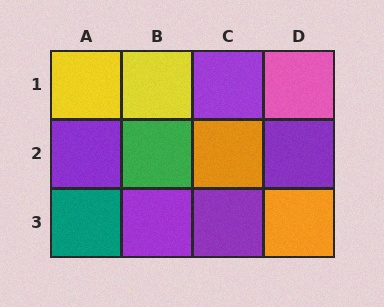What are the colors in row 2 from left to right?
Purple, green, orange, purple.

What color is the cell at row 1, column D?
Pink.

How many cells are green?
1 cell is green.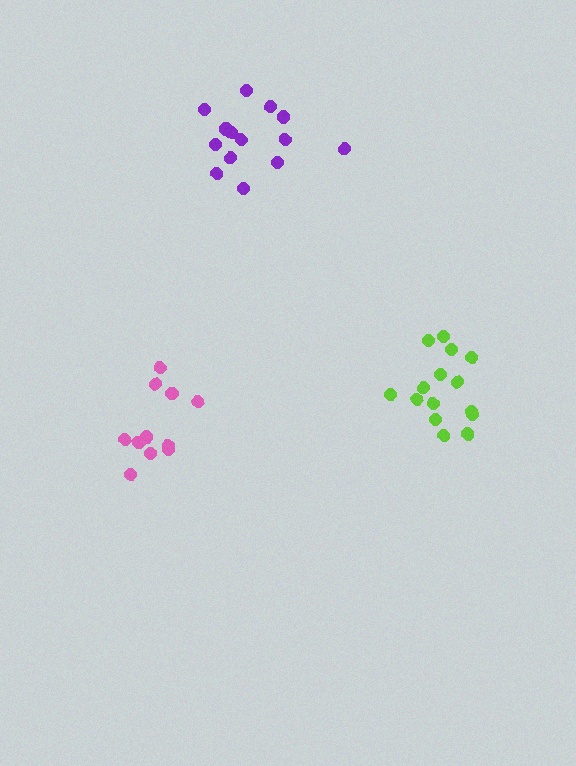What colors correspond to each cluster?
The clusters are colored: purple, pink, lime.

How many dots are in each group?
Group 1: 14 dots, Group 2: 11 dots, Group 3: 15 dots (40 total).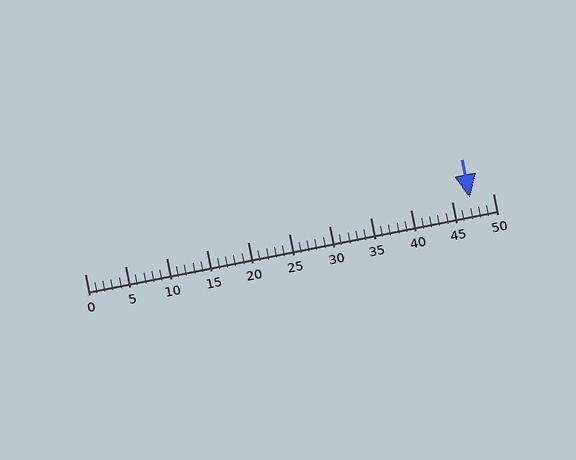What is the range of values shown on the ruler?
The ruler shows values from 0 to 50.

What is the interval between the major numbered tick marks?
The major tick marks are spaced 5 units apart.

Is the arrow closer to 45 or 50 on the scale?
The arrow is closer to 45.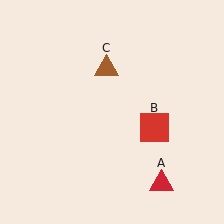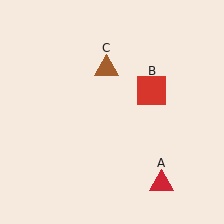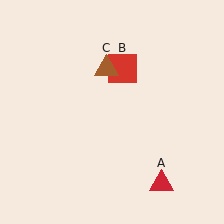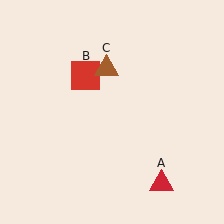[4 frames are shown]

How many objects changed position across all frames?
1 object changed position: red square (object B).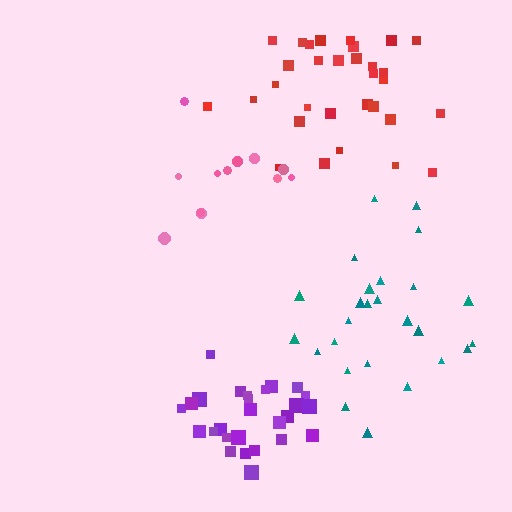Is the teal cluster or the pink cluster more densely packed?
Pink.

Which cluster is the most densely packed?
Purple.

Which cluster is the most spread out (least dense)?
Teal.